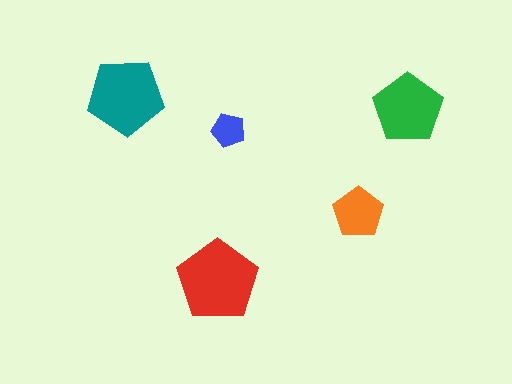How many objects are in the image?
There are 5 objects in the image.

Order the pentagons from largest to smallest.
the red one, the teal one, the green one, the orange one, the blue one.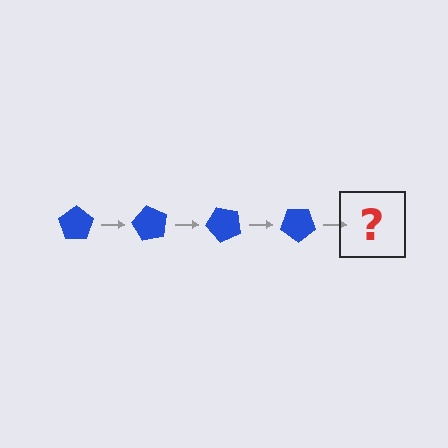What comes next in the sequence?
The next element should be a blue pentagon rotated 240 degrees.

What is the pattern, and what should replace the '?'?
The pattern is that the pentagon rotates 60 degrees each step. The '?' should be a blue pentagon rotated 240 degrees.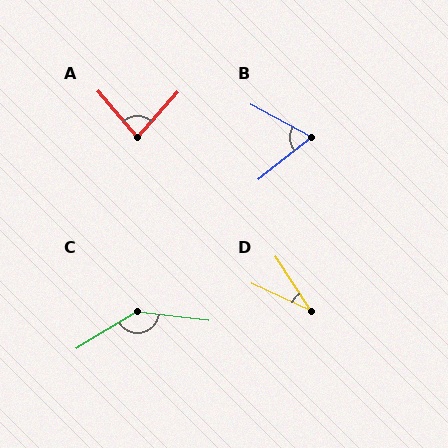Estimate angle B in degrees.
Approximately 67 degrees.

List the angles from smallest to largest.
D (32°), B (67°), A (82°), C (141°).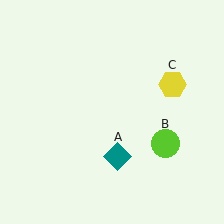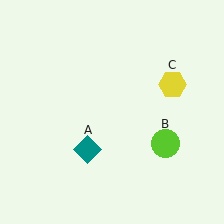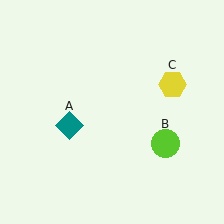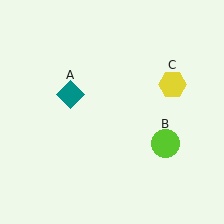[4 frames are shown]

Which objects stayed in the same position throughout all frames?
Lime circle (object B) and yellow hexagon (object C) remained stationary.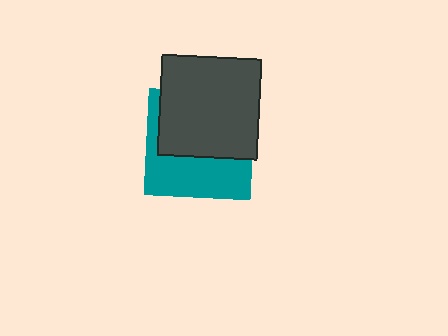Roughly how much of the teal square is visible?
A small part of it is visible (roughly 43%).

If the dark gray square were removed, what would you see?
You would see the complete teal square.